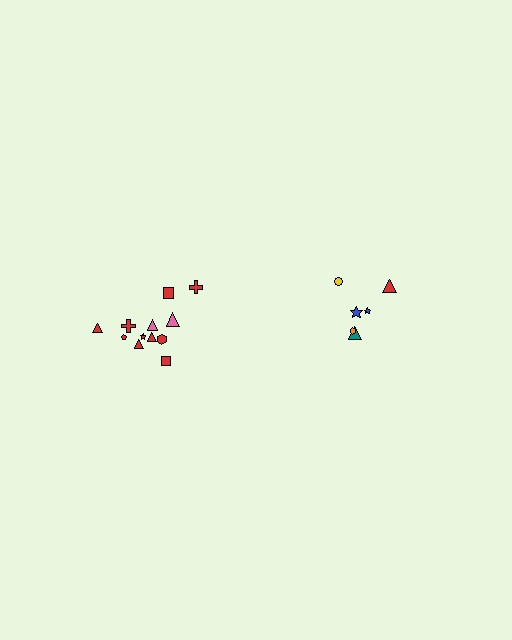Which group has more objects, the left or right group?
The left group.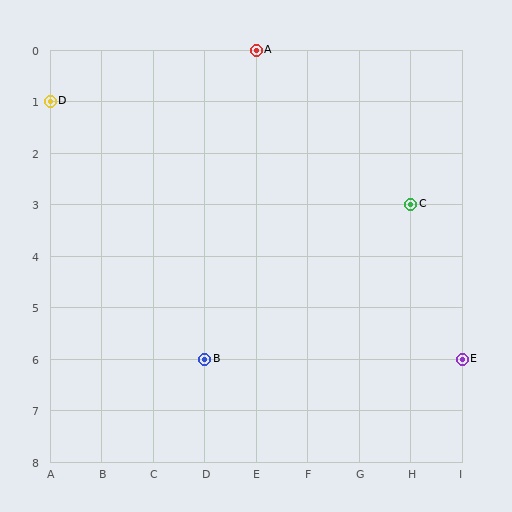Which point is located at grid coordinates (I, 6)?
Point E is at (I, 6).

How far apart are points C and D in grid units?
Points C and D are 7 columns and 2 rows apart (about 7.3 grid units diagonally).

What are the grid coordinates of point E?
Point E is at grid coordinates (I, 6).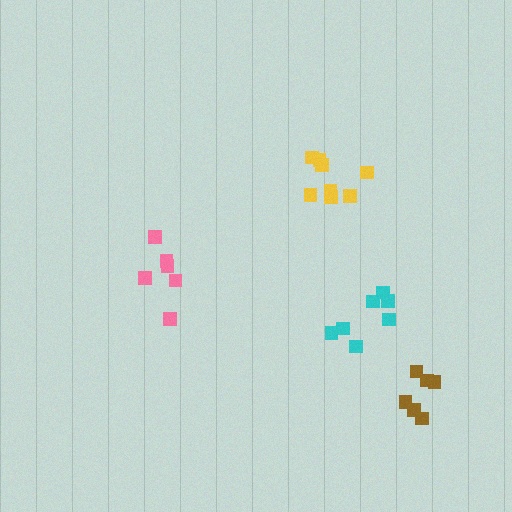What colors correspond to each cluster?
The clusters are colored: yellow, pink, cyan, brown.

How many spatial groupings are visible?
There are 4 spatial groupings.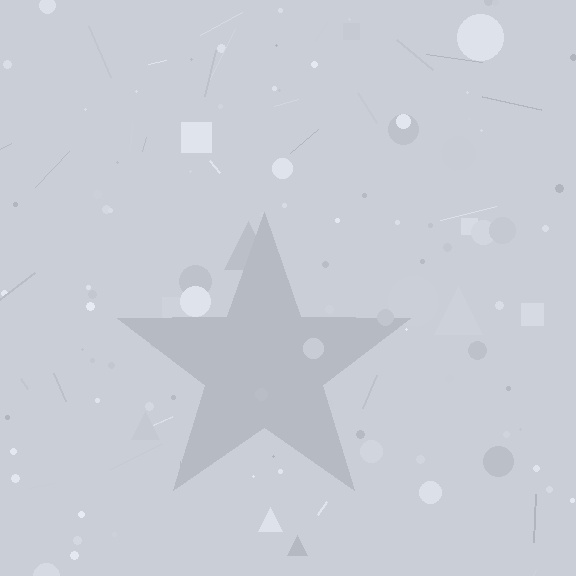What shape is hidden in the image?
A star is hidden in the image.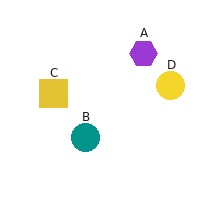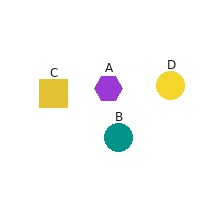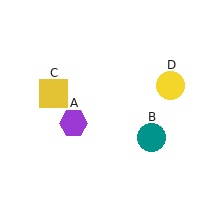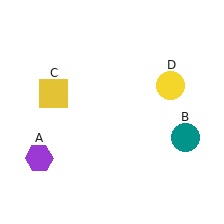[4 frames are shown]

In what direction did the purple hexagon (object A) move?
The purple hexagon (object A) moved down and to the left.